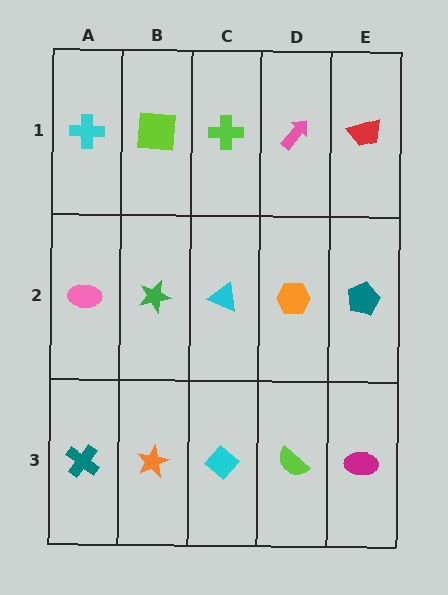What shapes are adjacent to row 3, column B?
A green star (row 2, column B), a teal cross (row 3, column A), a cyan diamond (row 3, column C).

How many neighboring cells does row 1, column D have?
3.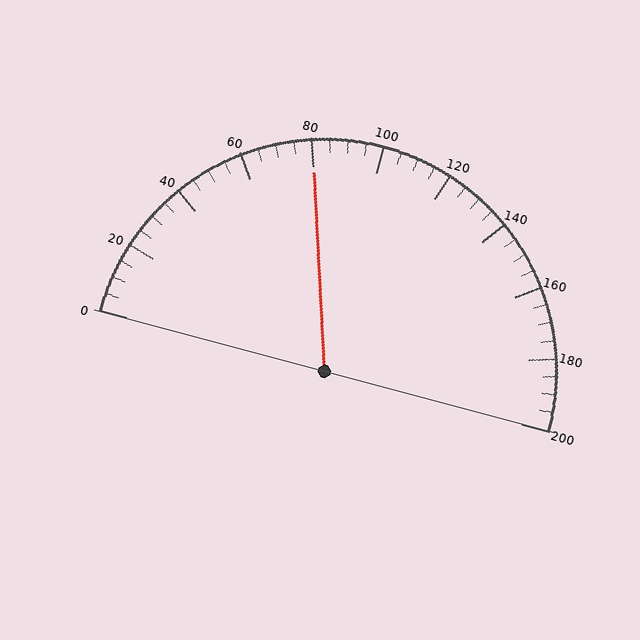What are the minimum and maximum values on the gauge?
The gauge ranges from 0 to 200.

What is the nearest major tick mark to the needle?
The nearest major tick mark is 80.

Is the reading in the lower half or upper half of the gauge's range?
The reading is in the lower half of the range (0 to 200).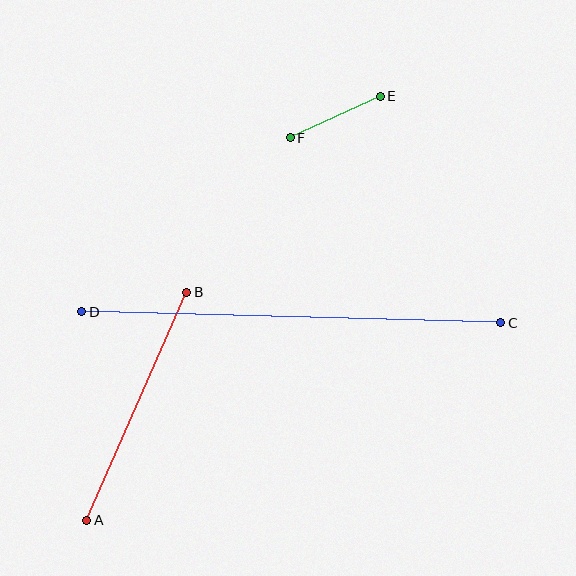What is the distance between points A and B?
The distance is approximately 249 pixels.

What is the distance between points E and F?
The distance is approximately 99 pixels.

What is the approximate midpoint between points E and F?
The midpoint is at approximately (335, 117) pixels.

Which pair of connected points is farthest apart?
Points C and D are farthest apart.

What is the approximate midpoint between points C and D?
The midpoint is at approximately (291, 317) pixels.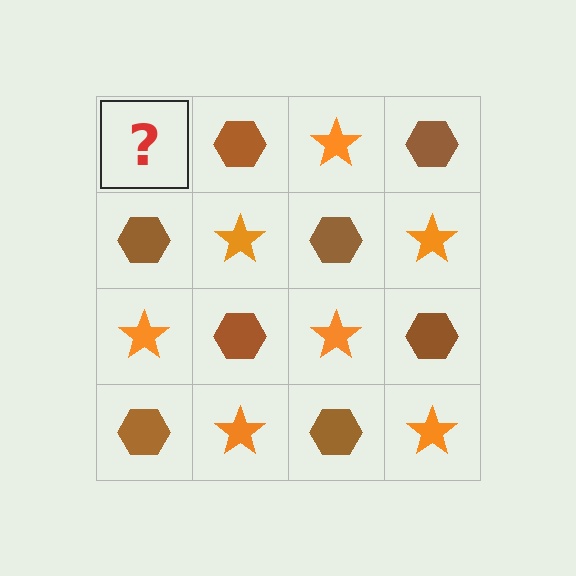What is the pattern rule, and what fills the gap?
The rule is that it alternates orange star and brown hexagon in a checkerboard pattern. The gap should be filled with an orange star.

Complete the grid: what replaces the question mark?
The question mark should be replaced with an orange star.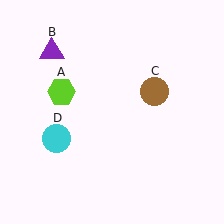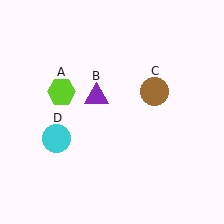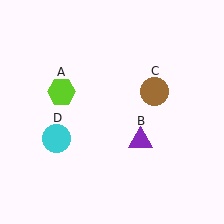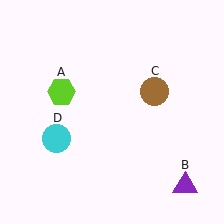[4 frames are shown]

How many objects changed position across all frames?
1 object changed position: purple triangle (object B).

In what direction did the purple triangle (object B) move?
The purple triangle (object B) moved down and to the right.